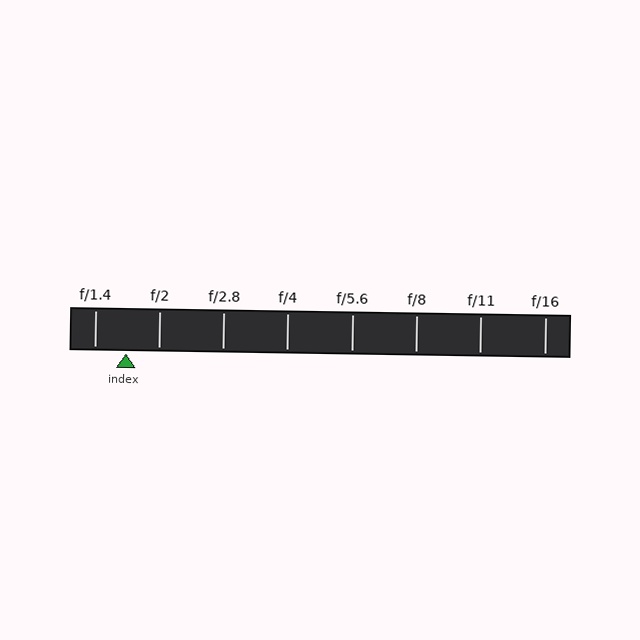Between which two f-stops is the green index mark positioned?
The index mark is between f/1.4 and f/2.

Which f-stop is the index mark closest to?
The index mark is closest to f/1.4.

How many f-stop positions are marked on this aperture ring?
There are 8 f-stop positions marked.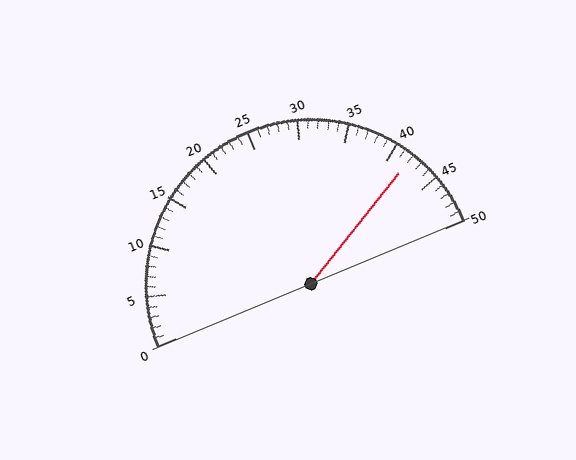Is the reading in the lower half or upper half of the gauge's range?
The reading is in the upper half of the range (0 to 50).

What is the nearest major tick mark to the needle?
The nearest major tick mark is 40.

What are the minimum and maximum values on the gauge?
The gauge ranges from 0 to 50.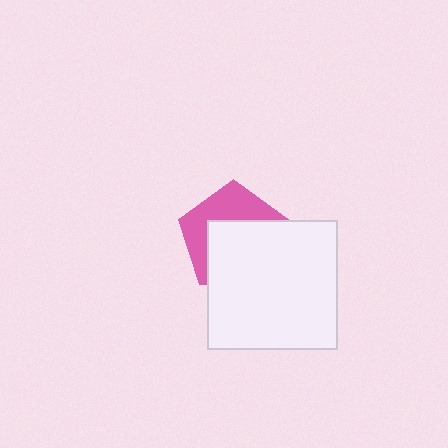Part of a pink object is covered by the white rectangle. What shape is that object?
It is a pentagon.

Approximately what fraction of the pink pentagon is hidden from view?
Roughly 57% of the pink pentagon is hidden behind the white rectangle.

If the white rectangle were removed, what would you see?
You would see the complete pink pentagon.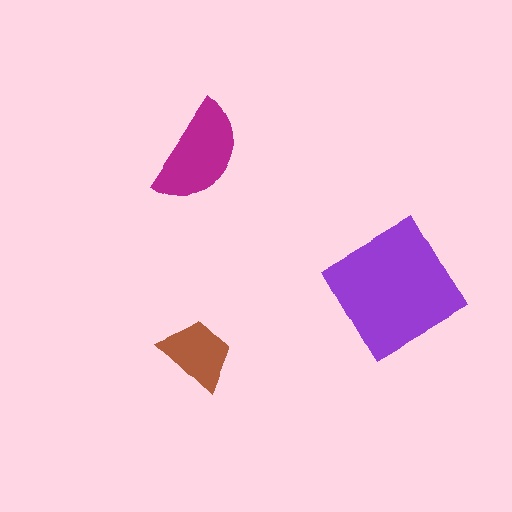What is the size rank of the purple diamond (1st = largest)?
1st.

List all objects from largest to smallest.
The purple diamond, the magenta semicircle, the brown trapezoid.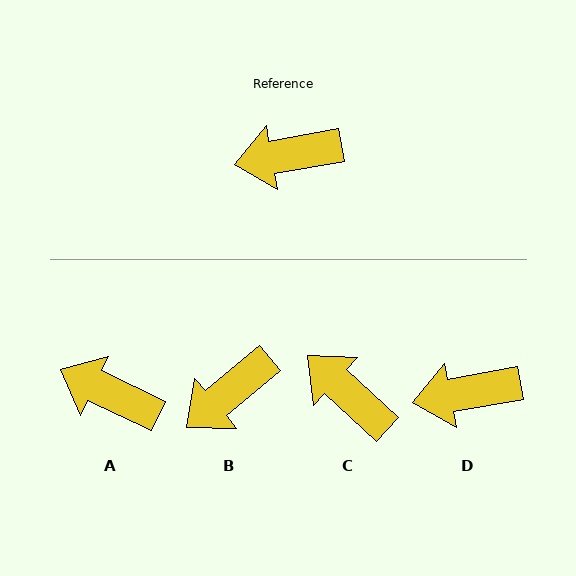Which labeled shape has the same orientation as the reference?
D.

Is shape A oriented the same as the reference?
No, it is off by about 36 degrees.